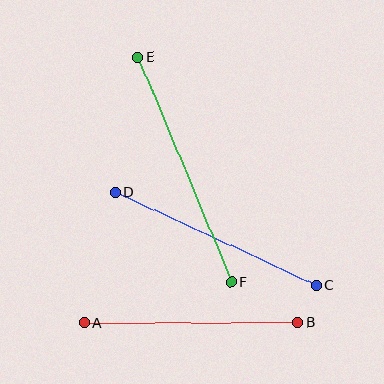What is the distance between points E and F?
The distance is approximately 244 pixels.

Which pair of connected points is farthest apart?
Points E and F are farthest apart.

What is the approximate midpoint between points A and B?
The midpoint is at approximately (191, 323) pixels.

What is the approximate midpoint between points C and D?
The midpoint is at approximately (216, 239) pixels.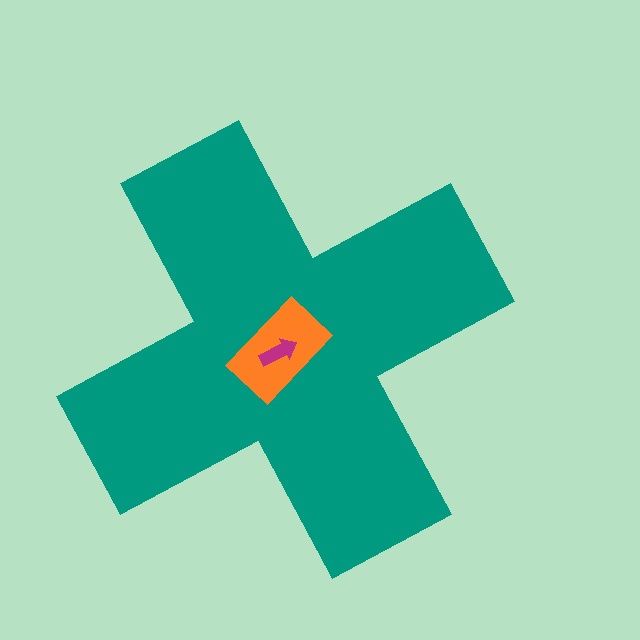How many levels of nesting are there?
3.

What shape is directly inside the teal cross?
The orange rectangle.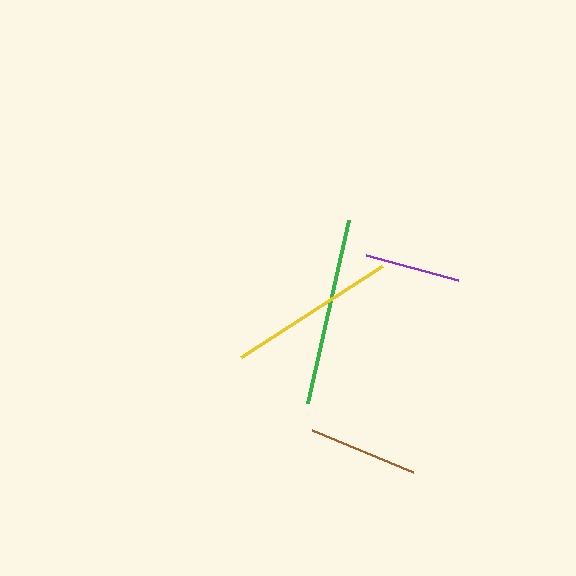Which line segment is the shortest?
The purple line is the shortest at approximately 95 pixels.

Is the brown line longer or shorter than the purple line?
The brown line is longer than the purple line.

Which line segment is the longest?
The green line is the longest at approximately 187 pixels.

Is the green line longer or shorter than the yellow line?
The green line is longer than the yellow line.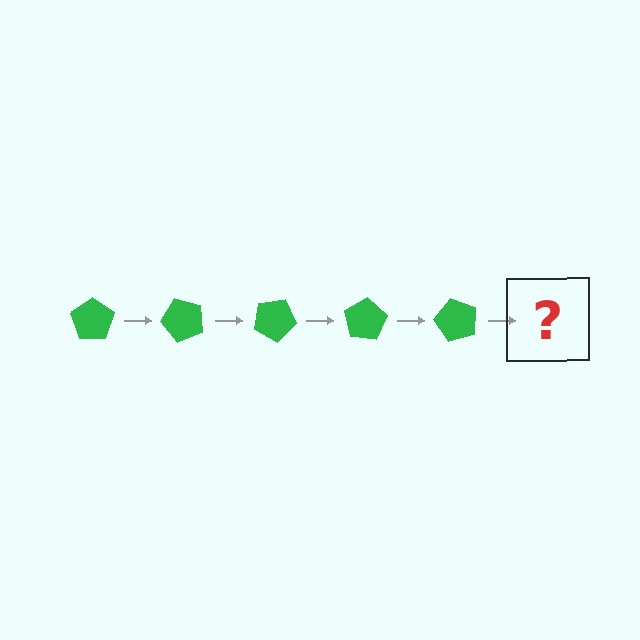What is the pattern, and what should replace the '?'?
The pattern is that the pentagon rotates 50 degrees each step. The '?' should be a green pentagon rotated 250 degrees.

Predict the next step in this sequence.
The next step is a green pentagon rotated 250 degrees.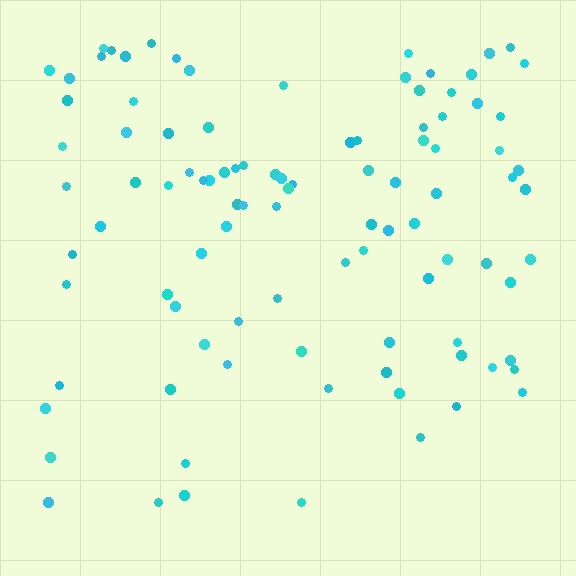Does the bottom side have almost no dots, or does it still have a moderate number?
Still a moderate number, just noticeably fewer than the top.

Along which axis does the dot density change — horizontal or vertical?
Vertical.